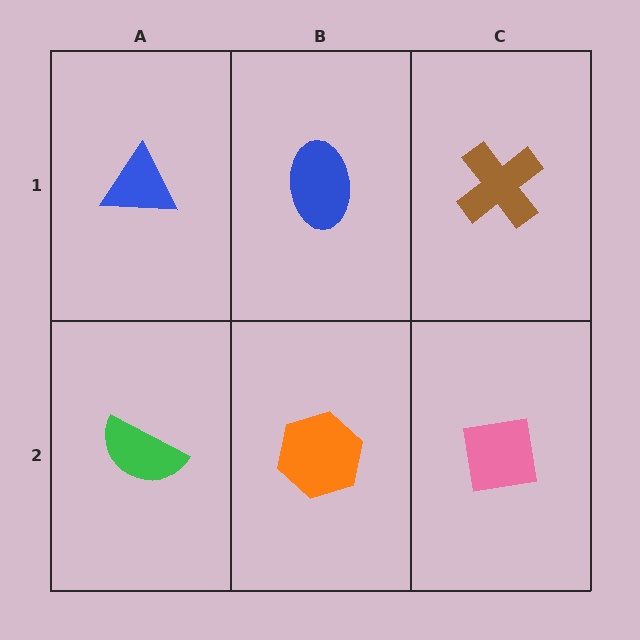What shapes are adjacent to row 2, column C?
A brown cross (row 1, column C), an orange hexagon (row 2, column B).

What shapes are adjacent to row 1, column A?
A green semicircle (row 2, column A), a blue ellipse (row 1, column B).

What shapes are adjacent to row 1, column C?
A pink square (row 2, column C), a blue ellipse (row 1, column B).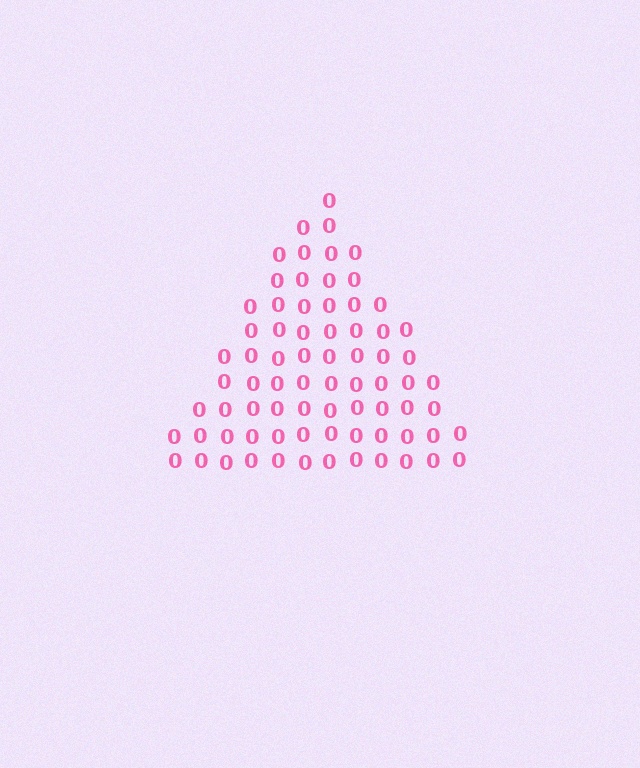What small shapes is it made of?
It is made of small digit 0's.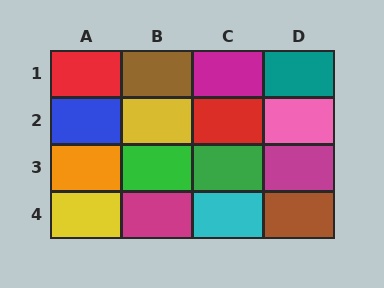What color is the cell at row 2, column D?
Pink.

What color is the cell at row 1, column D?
Teal.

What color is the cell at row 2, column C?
Red.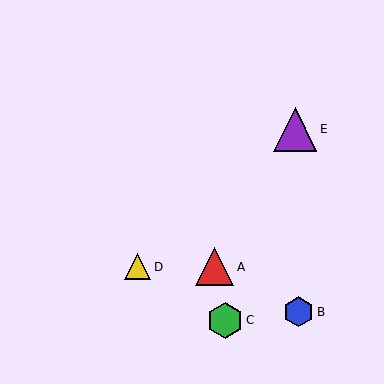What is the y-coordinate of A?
Object A is at y≈267.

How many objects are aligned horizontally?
2 objects (A, D) are aligned horizontally.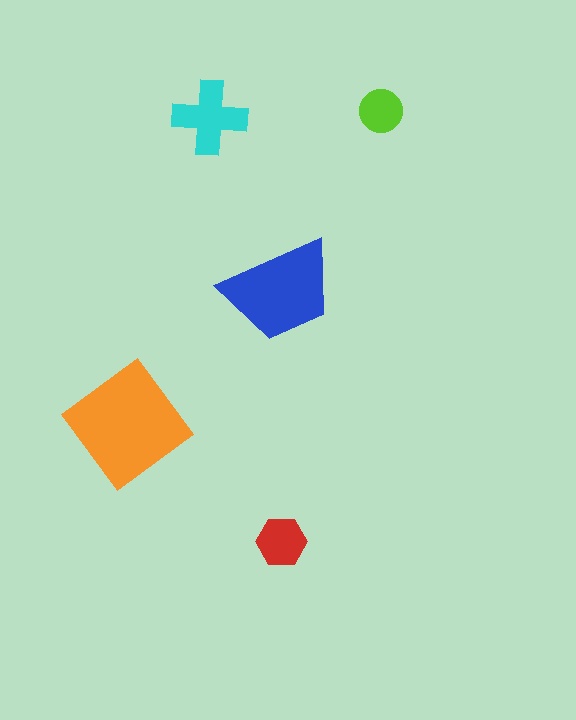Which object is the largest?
The orange diamond.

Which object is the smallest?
The lime circle.